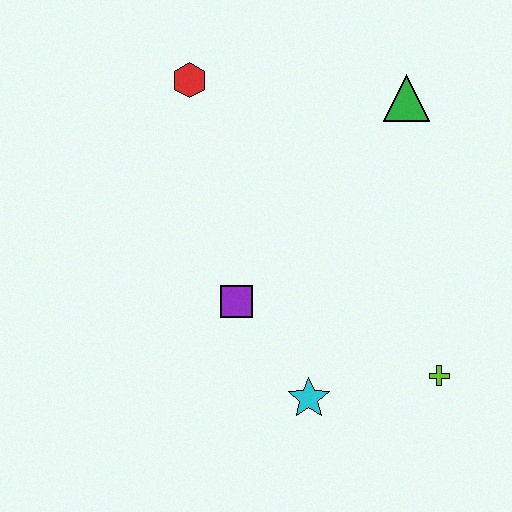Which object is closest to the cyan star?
The purple square is closest to the cyan star.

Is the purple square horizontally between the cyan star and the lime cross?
No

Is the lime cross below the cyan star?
No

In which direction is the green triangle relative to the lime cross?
The green triangle is above the lime cross.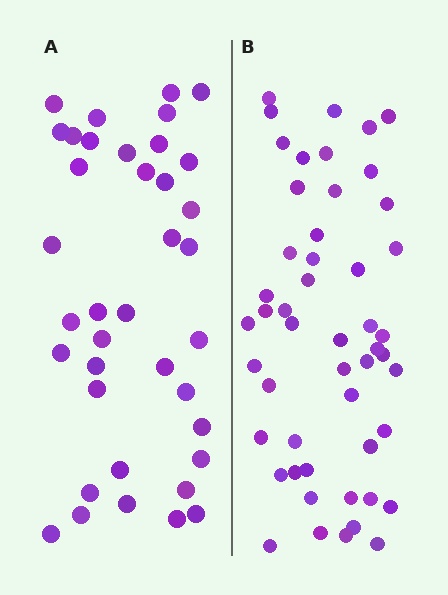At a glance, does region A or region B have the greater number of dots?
Region B (the right region) has more dots.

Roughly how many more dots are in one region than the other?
Region B has roughly 12 or so more dots than region A.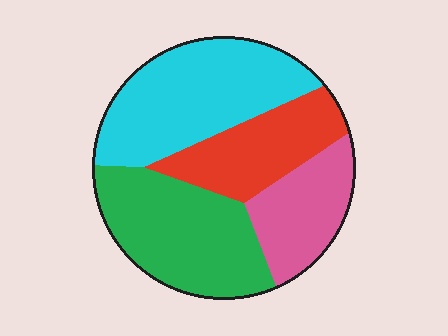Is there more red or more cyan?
Cyan.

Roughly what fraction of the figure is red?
Red covers roughly 20% of the figure.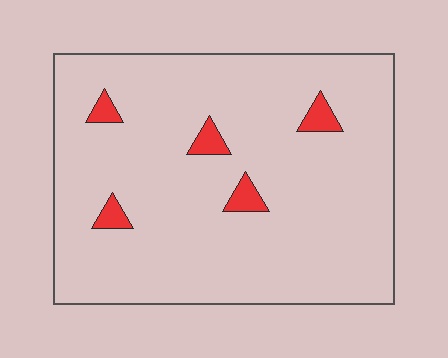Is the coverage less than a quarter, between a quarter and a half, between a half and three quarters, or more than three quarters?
Less than a quarter.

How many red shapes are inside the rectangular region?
5.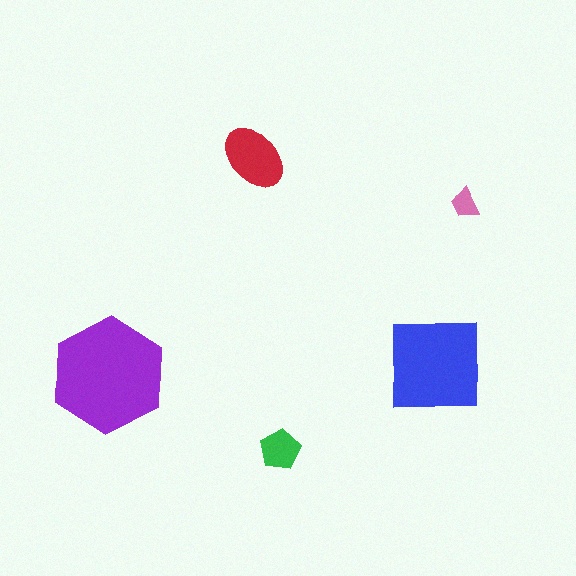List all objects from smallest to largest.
The pink trapezoid, the green pentagon, the red ellipse, the blue square, the purple hexagon.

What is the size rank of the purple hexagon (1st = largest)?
1st.